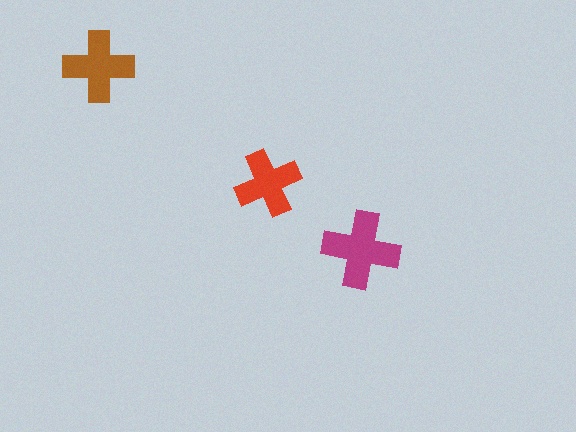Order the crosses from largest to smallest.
the magenta one, the brown one, the red one.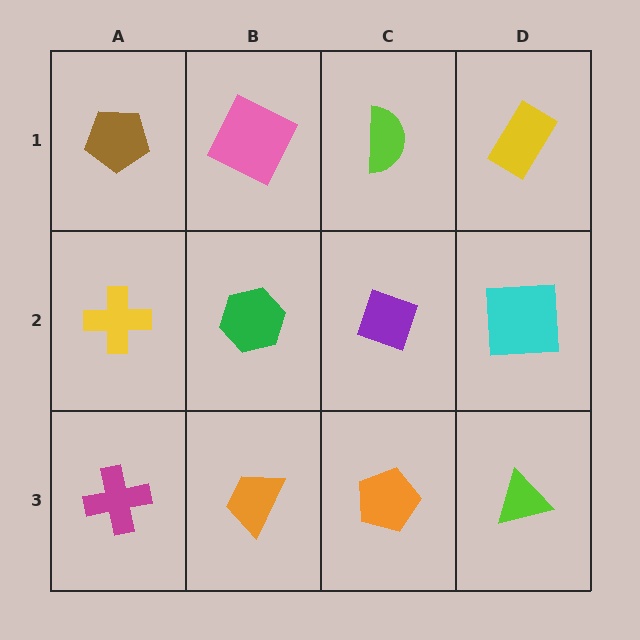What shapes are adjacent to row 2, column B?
A pink square (row 1, column B), an orange trapezoid (row 3, column B), a yellow cross (row 2, column A), a purple diamond (row 2, column C).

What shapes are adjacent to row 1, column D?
A cyan square (row 2, column D), a lime semicircle (row 1, column C).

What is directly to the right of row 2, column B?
A purple diamond.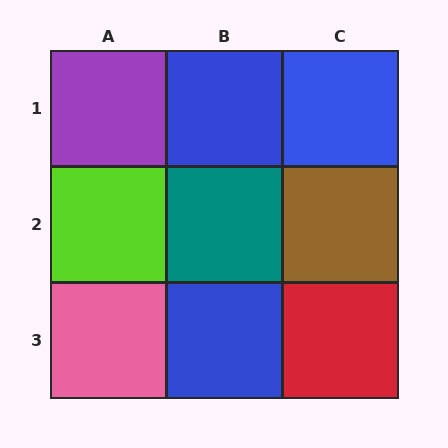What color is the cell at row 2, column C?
Brown.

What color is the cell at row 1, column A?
Purple.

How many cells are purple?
1 cell is purple.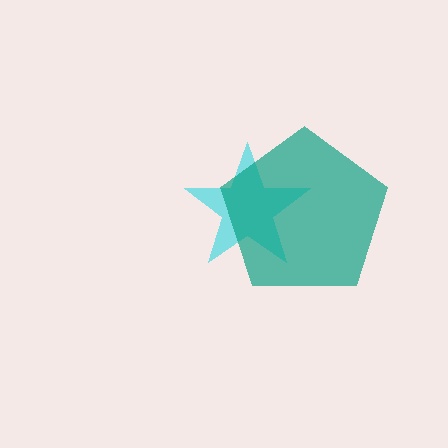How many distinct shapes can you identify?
There are 2 distinct shapes: a cyan star, a teal pentagon.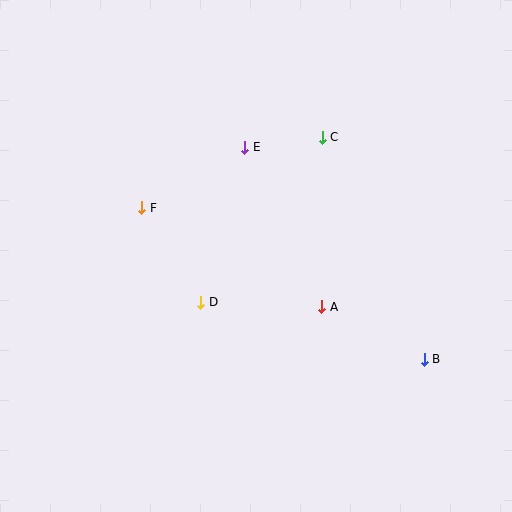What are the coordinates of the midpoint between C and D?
The midpoint between C and D is at (261, 220).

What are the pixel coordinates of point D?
Point D is at (201, 302).